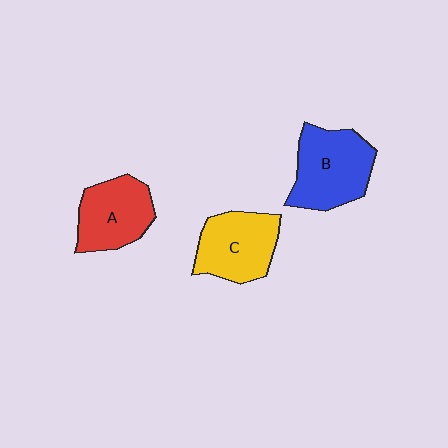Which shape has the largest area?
Shape B (blue).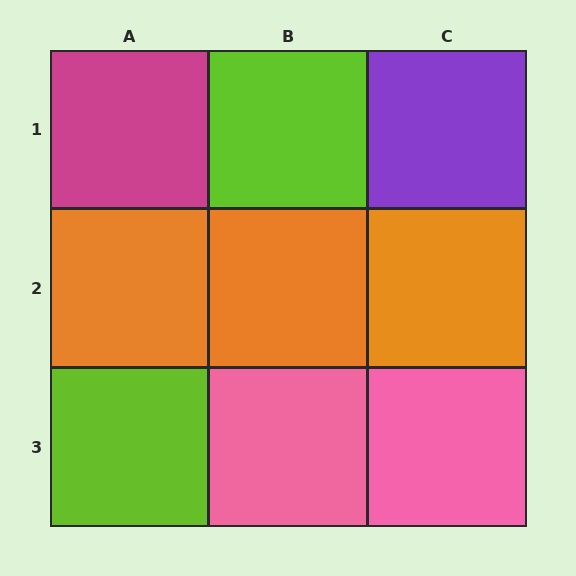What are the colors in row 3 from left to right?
Lime, pink, pink.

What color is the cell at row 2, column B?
Orange.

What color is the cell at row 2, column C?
Orange.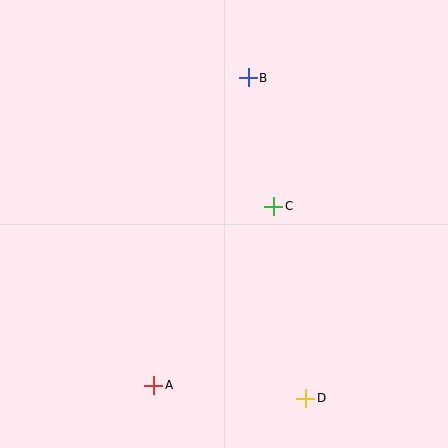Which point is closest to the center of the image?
Point C at (274, 206) is closest to the center.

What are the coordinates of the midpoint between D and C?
The midpoint between D and C is at (290, 302).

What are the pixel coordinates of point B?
Point B is at (248, 78).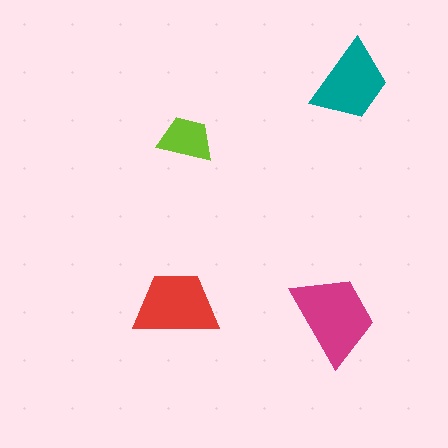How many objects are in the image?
There are 4 objects in the image.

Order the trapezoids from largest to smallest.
the magenta one, the red one, the teal one, the lime one.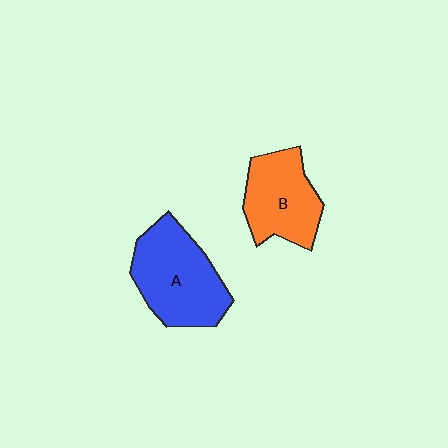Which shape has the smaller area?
Shape B (orange).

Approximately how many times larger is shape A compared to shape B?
Approximately 1.3 times.